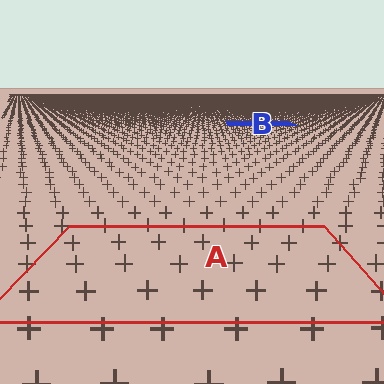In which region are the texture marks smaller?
The texture marks are smaller in region B, because it is farther away.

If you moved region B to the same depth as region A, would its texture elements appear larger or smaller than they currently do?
They would appear larger. At a closer depth, the same texture elements are projected at a bigger on-screen size.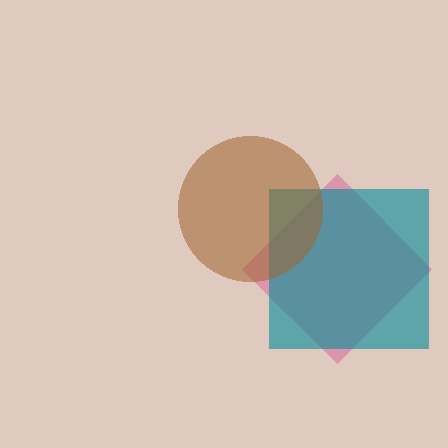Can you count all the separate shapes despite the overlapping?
Yes, there are 3 separate shapes.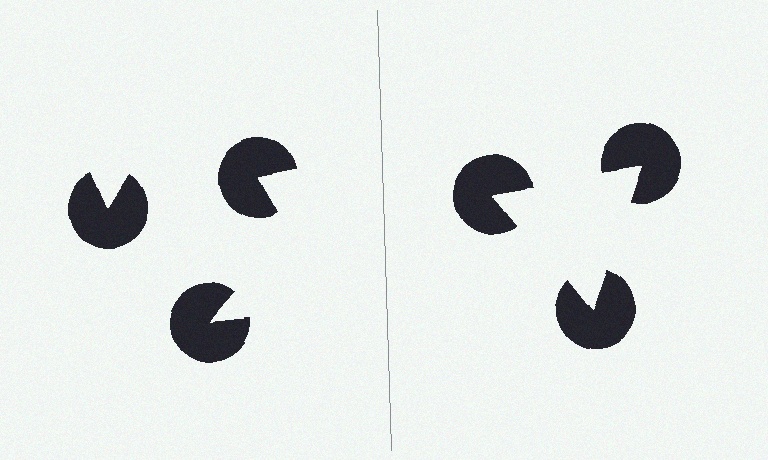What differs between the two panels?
The pac-man discs are positioned identically on both sides; only the wedge orientations differ. On the right they align to a triangle; on the left they are misaligned.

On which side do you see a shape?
An illusory triangle appears on the right side. On the left side the wedge cuts are rotated, so no coherent shape forms.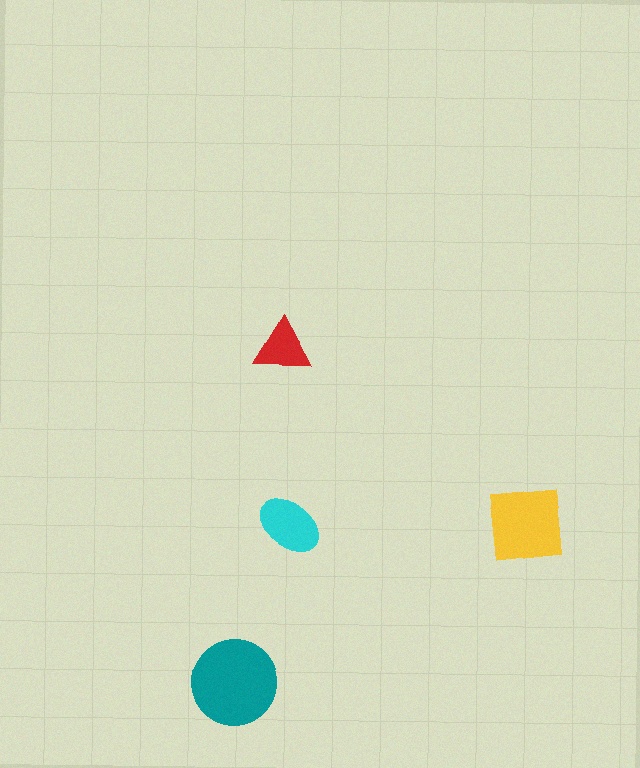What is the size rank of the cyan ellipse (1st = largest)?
3rd.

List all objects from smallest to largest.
The red triangle, the cyan ellipse, the yellow square, the teal circle.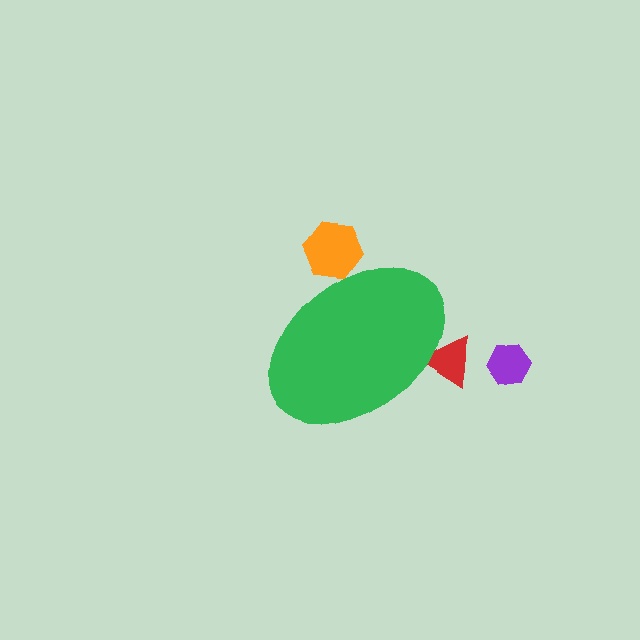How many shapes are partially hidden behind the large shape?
2 shapes are partially hidden.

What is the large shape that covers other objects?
A green ellipse.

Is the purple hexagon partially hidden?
No, the purple hexagon is fully visible.